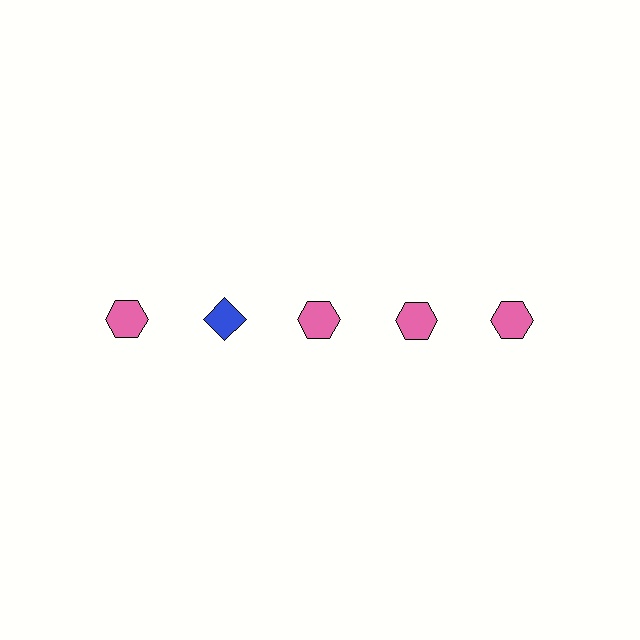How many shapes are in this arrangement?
There are 5 shapes arranged in a grid pattern.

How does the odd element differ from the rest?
It differs in both color (blue instead of pink) and shape (diamond instead of hexagon).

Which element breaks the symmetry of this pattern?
The blue diamond in the top row, second from left column breaks the symmetry. All other shapes are pink hexagons.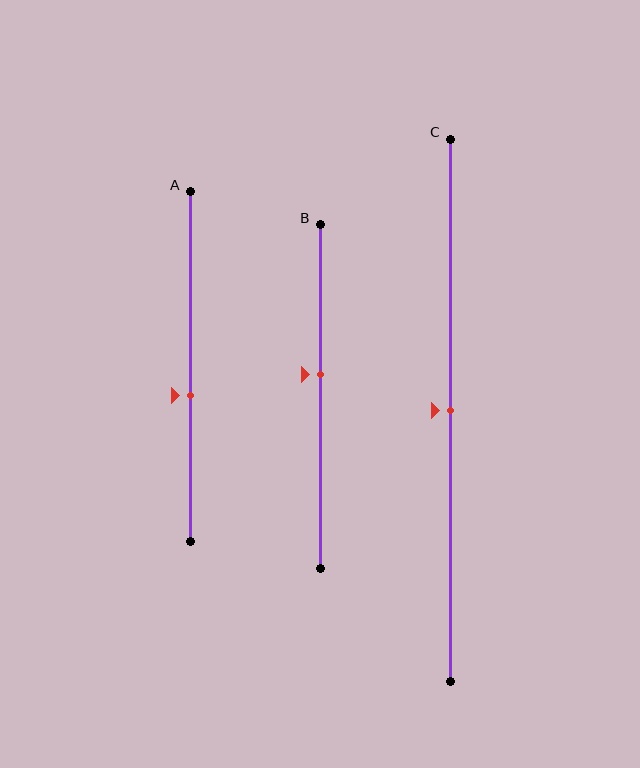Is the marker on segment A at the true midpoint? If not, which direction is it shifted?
No, the marker on segment A is shifted downward by about 8% of the segment length.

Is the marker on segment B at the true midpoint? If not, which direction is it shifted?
No, the marker on segment B is shifted upward by about 6% of the segment length.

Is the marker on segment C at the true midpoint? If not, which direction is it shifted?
Yes, the marker on segment C is at the true midpoint.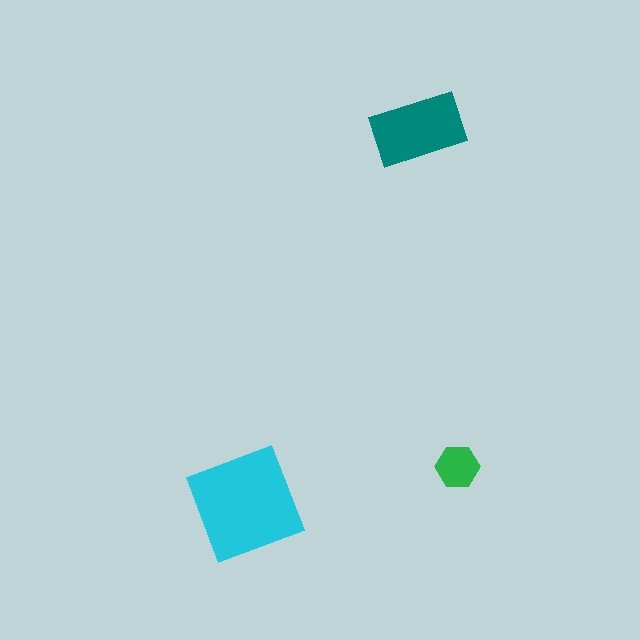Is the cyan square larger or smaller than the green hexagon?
Larger.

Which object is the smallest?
The green hexagon.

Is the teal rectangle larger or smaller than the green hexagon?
Larger.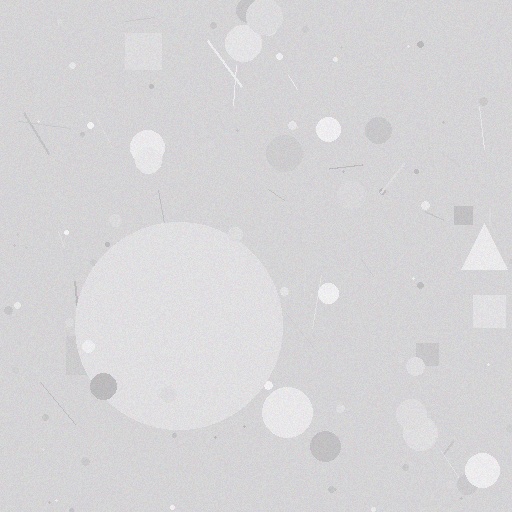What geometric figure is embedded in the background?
A circle is embedded in the background.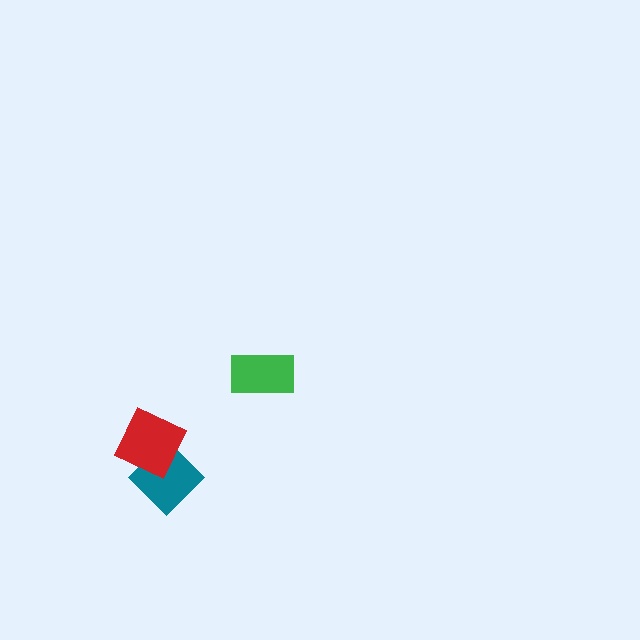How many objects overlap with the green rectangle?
0 objects overlap with the green rectangle.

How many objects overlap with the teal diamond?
1 object overlaps with the teal diamond.